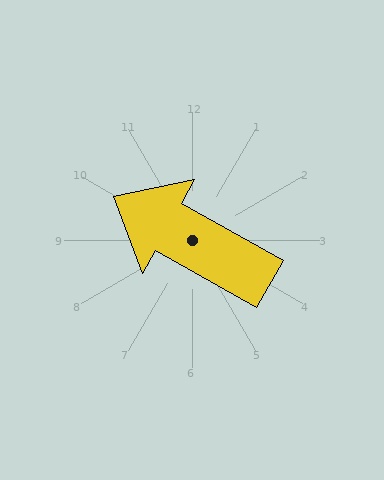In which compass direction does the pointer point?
Northwest.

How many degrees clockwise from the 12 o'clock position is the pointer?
Approximately 299 degrees.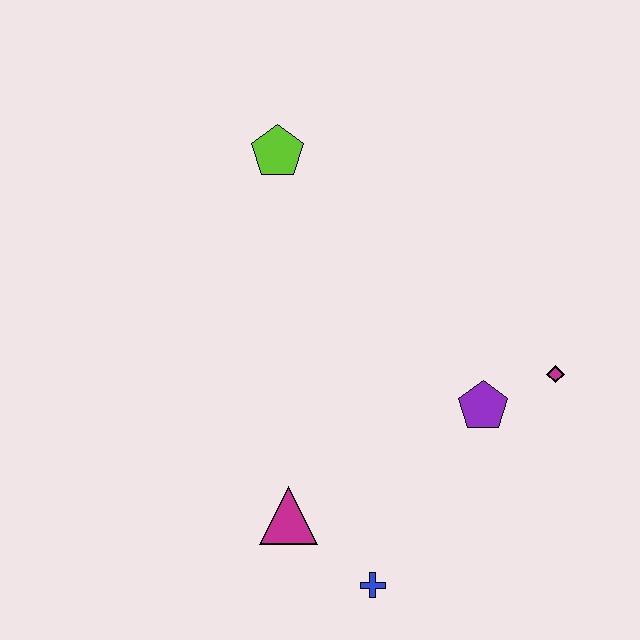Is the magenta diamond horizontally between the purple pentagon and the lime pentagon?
No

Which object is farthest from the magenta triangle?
The lime pentagon is farthest from the magenta triangle.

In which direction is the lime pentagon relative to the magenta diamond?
The lime pentagon is to the left of the magenta diamond.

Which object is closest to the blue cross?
The magenta triangle is closest to the blue cross.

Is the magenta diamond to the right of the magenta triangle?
Yes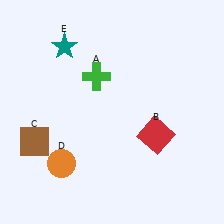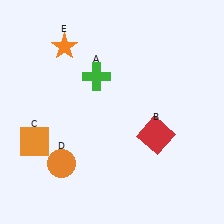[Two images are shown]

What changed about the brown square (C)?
In Image 1, C is brown. In Image 2, it changed to orange.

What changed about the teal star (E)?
In Image 1, E is teal. In Image 2, it changed to orange.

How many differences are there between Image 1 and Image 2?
There are 2 differences between the two images.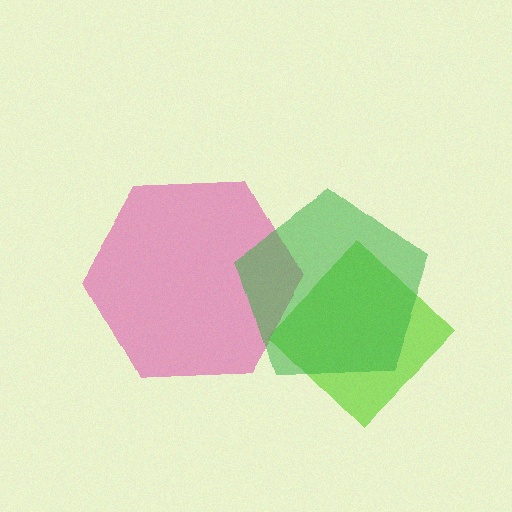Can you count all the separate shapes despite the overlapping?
Yes, there are 3 separate shapes.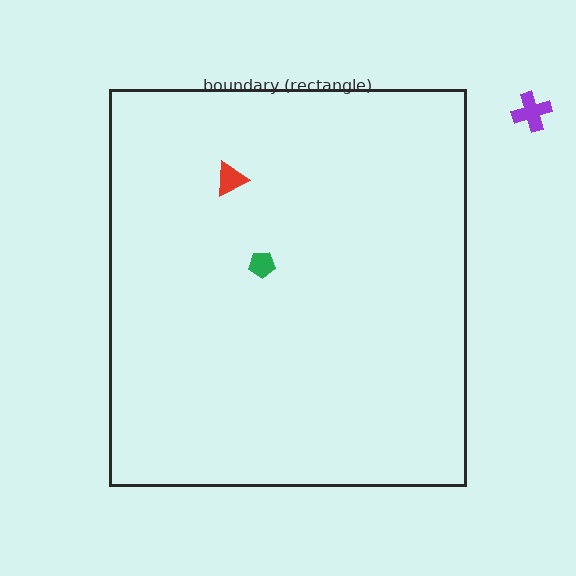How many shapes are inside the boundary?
2 inside, 1 outside.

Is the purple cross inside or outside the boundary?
Outside.